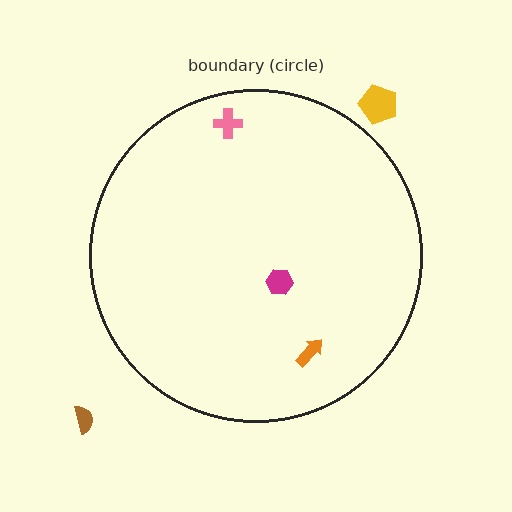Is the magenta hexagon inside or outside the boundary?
Inside.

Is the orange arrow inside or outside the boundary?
Inside.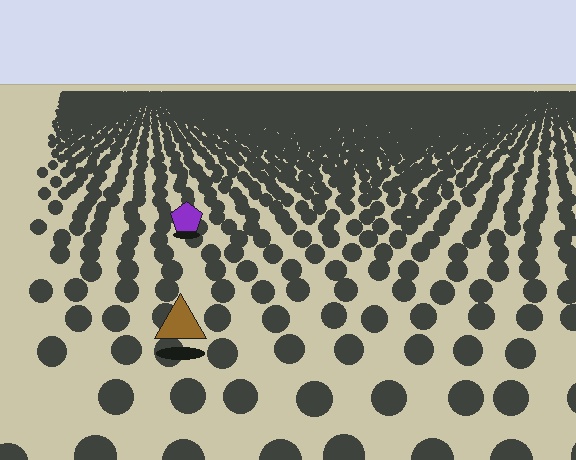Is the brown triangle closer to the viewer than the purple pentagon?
Yes. The brown triangle is closer — you can tell from the texture gradient: the ground texture is coarser near it.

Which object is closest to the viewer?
The brown triangle is closest. The texture marks near it are larger and more spread out.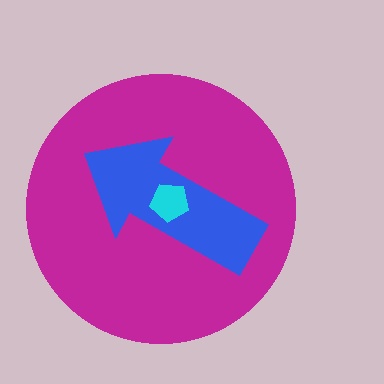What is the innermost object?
The cyan pentagon.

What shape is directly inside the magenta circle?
The blue arrow.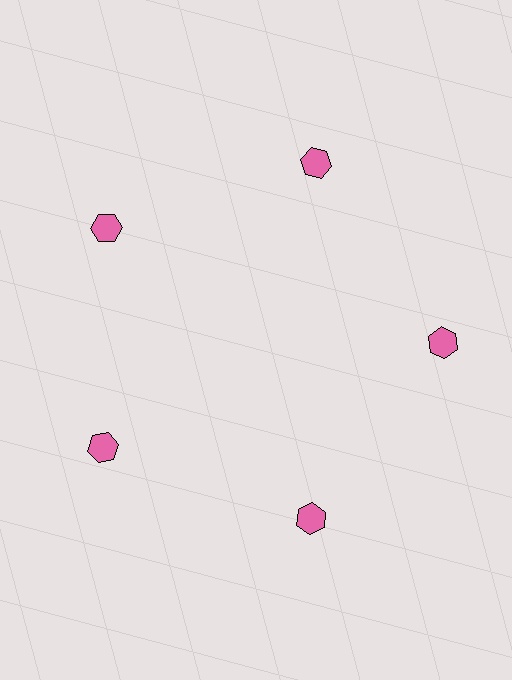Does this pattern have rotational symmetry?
Yes, this pattern has 5-fold rotational symmetry. It looks the same after rotating 72 degrees around the center.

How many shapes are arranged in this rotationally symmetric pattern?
There are 5 shapes, arranged in 5 groups of 1.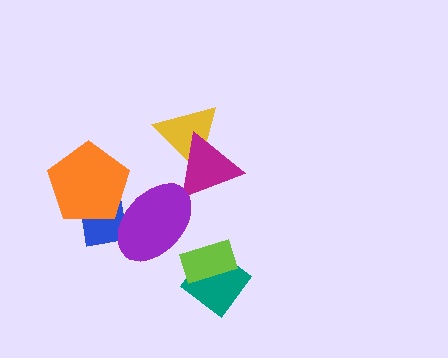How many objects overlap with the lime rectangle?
1 object overlaps with the lime rectangle.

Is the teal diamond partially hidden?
Yes, it is partially covered by another shape.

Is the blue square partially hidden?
Yes, it is partially covered by another shape.